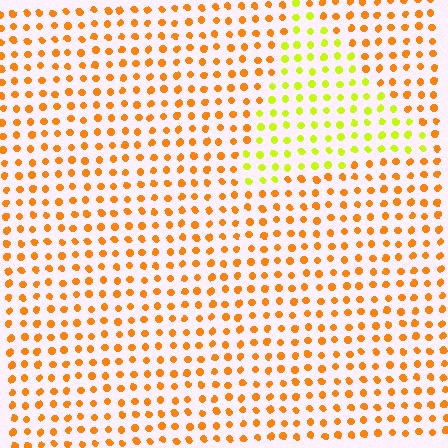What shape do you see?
I see a triangle.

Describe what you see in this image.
The image is filled with small orange elements in a uniform arrangement. A triangle-shaped region is visible where the elements are tinted to a slightly different hue, forming a subtle color boundary.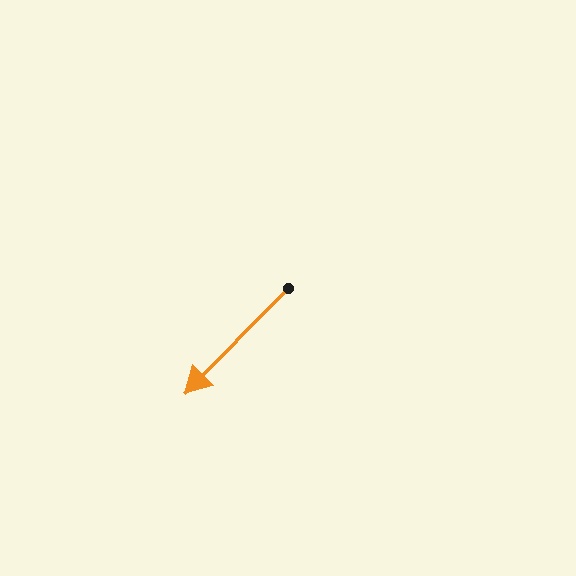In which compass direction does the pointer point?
Southwest.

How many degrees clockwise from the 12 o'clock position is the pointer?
Approximately 224 degrees.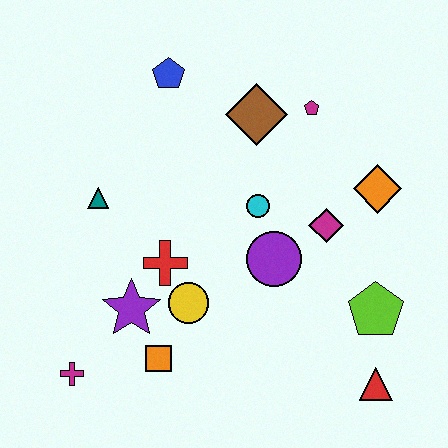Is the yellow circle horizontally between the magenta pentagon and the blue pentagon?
Yes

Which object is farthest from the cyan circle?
The magenta cross is farthest from the cyan circle.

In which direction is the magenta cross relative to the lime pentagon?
The magenta cross is to the left of the lime pentagon.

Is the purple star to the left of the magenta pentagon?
Yes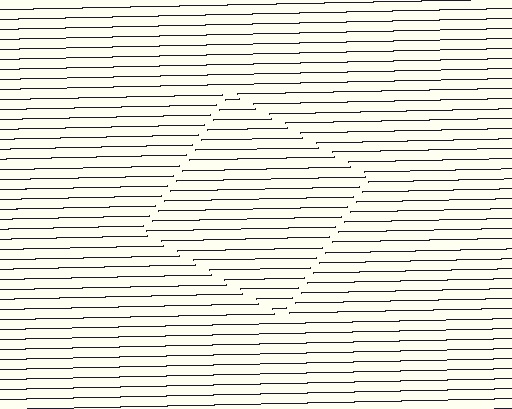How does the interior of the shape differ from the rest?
The interior of the shape contains the same grating, shifted by half a period — the contour is defined by the phase discontinuity where line-ends from the inner and outer gratings abut.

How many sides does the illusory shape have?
4 sides — the line-ends trace a square.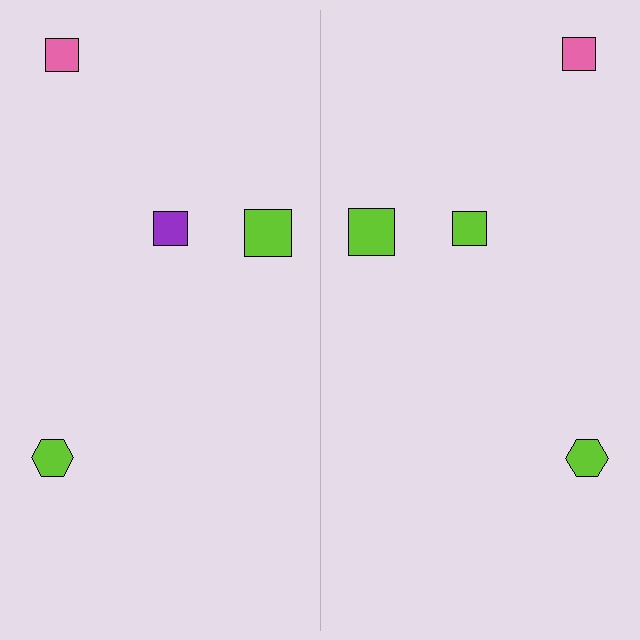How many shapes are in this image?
There are 8 shapes in this image.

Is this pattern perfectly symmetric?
No, the pattern is not perfectly symmetric. The lime square on the right side breaks the symmetry — its mirror counterpart is purple.